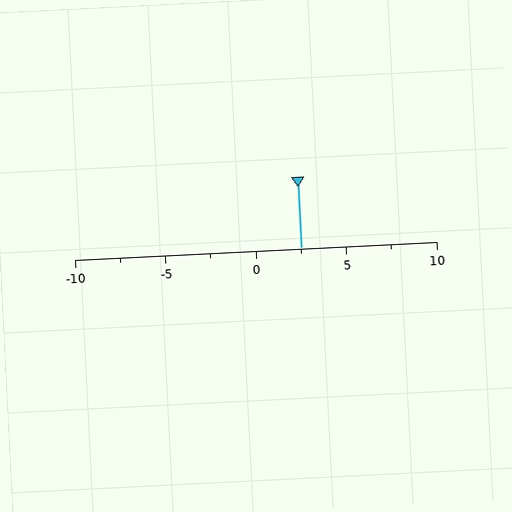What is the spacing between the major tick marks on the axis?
The major ticks are spaced 5 apart.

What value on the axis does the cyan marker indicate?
The marker indicates approximately 2.5.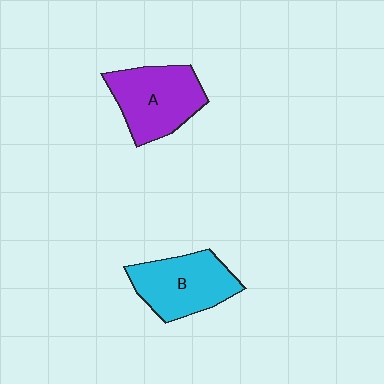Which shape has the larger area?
Shape A (purple).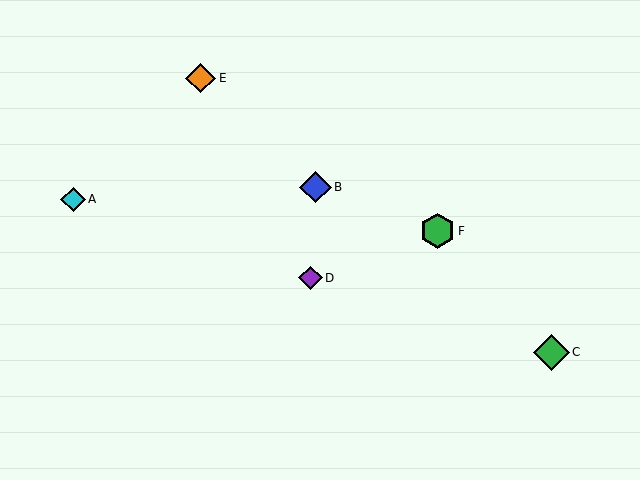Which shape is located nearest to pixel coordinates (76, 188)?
The cyan diamond (labeled A) at (73, 199) is nearest to that location.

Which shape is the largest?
The green diamond (labeled C) is the largest.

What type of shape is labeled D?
Shape D is a purple diamond.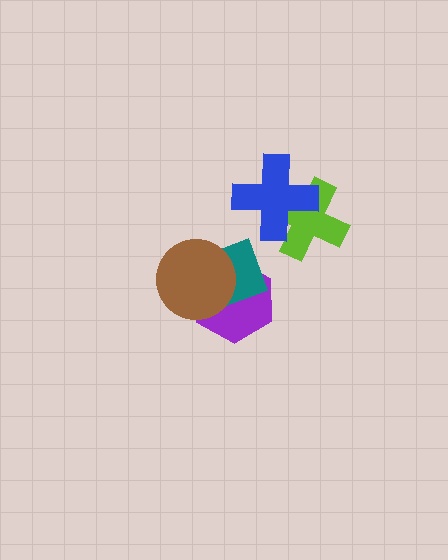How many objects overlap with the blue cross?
1 object overlaps with the blue cross.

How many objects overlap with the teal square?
2 objects overlap with the teal square.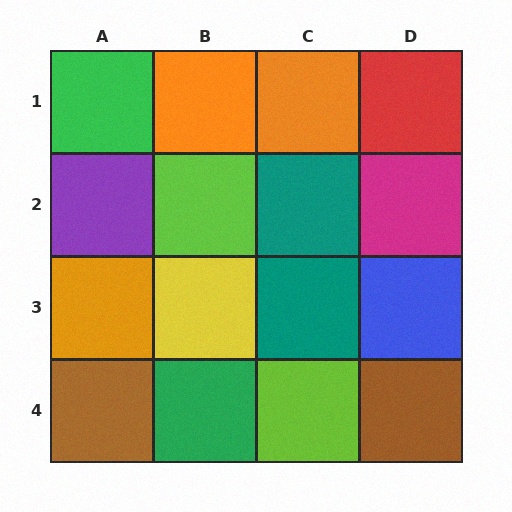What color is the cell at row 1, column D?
Red.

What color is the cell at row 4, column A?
Brown.